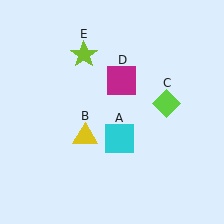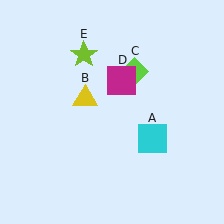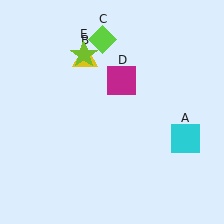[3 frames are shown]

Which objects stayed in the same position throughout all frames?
Magenta square (object D) and lime star (object E) remained stationary.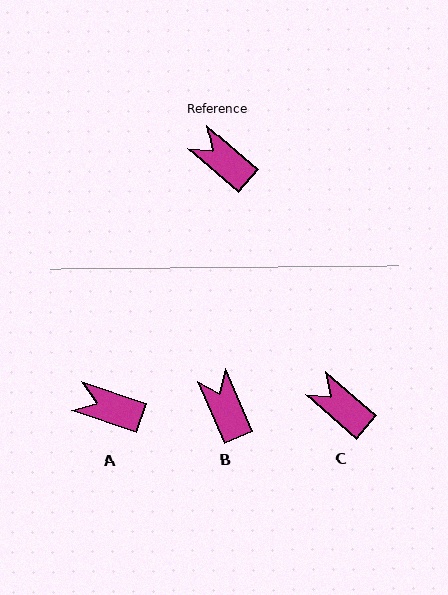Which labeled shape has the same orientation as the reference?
C.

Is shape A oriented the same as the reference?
No, it is off by about 22 degrees.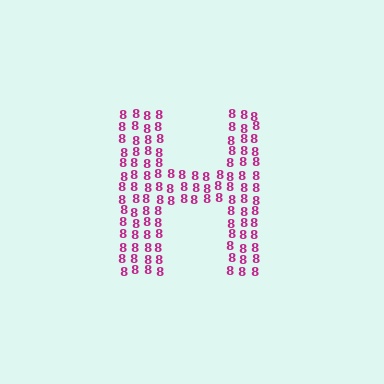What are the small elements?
The small elements are digit 8's.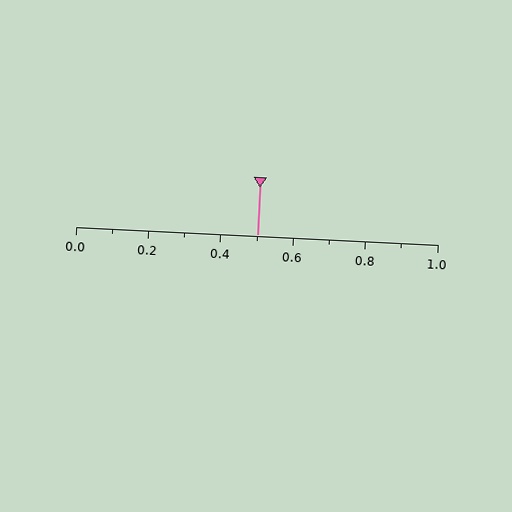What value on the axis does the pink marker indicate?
The marker indicates approximately 0.5.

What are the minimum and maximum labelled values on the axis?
The axis runs from 0.0 to 1.0.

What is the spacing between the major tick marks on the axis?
The major ticks are spaced 0.2 apart.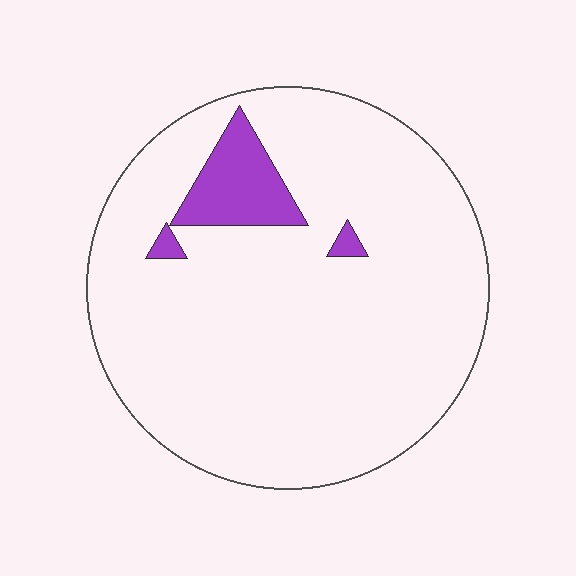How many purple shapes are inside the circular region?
3.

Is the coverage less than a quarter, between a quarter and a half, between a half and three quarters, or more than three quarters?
Less than a quarter.